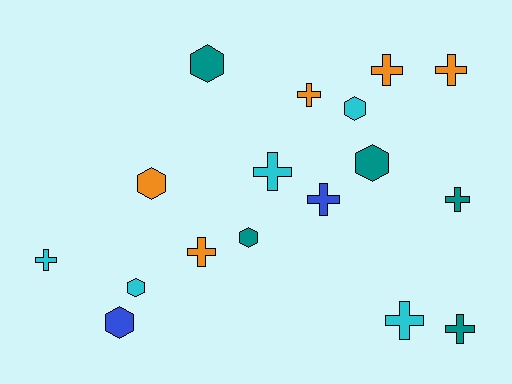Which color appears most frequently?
Cyan, with 5 objects.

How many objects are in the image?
There are 17 objects.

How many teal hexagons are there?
There are 3 teal hexagons.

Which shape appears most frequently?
Cross, with 10 objects.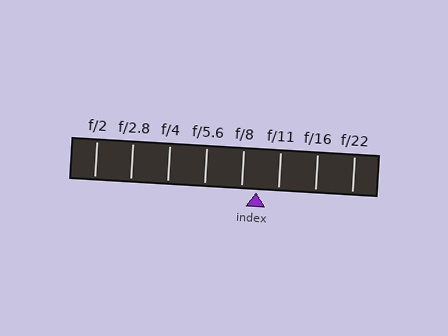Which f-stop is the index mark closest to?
The index mark is closest to f/8.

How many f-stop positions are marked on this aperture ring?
There are 8 f-stop positions marked.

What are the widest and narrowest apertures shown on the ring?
The widest aperture shown is f/2 and the narrowest is f/22.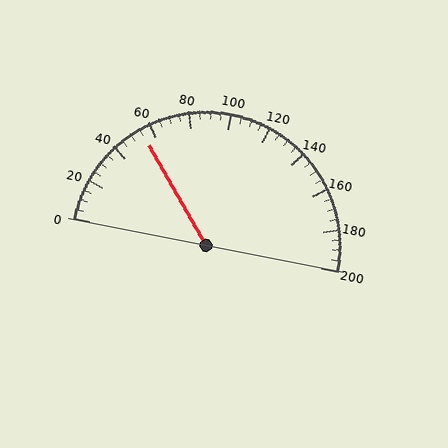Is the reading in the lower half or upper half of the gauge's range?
The reading is in the lower half of the range (0 to 200).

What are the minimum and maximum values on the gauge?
The gauge ranges from 0 to 200.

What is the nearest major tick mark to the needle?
The nearest major tick mark is 60.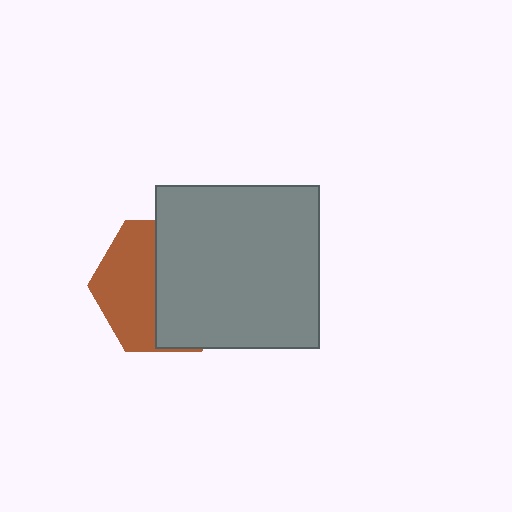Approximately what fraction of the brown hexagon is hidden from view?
Roughly 56% of the brown hexagon is hidden behind the gray square.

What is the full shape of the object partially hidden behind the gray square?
The partially hidden object is a brown hexagon.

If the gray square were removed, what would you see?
You would see the complete brown hexagon.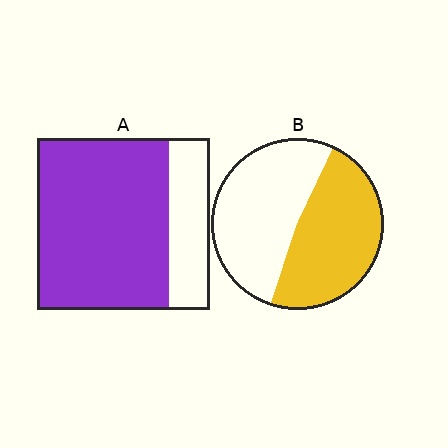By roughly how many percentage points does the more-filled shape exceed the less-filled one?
By roughly 30 percentage points (A over B).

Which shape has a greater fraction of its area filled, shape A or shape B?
Shape A.